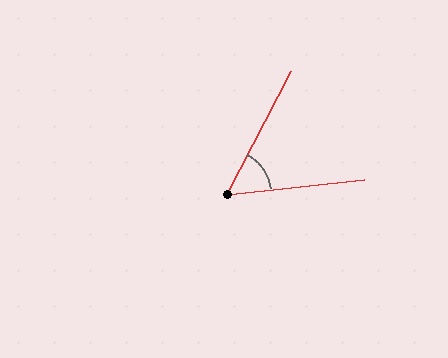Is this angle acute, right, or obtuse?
It is acute.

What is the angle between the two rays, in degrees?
Approximately 56 degrees.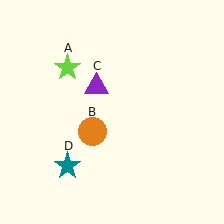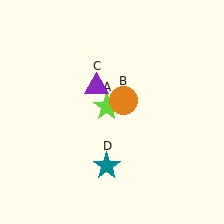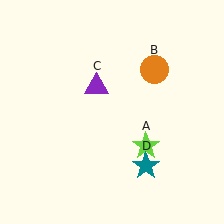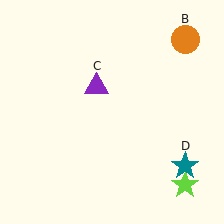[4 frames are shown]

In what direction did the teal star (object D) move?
The teal star (object D) moved right.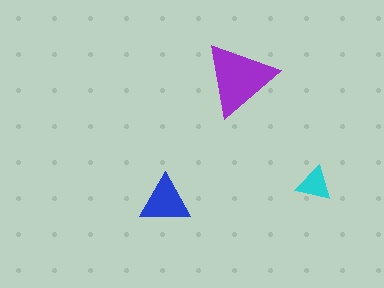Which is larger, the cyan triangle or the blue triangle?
The blue one.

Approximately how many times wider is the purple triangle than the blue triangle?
About 1.5 times wider.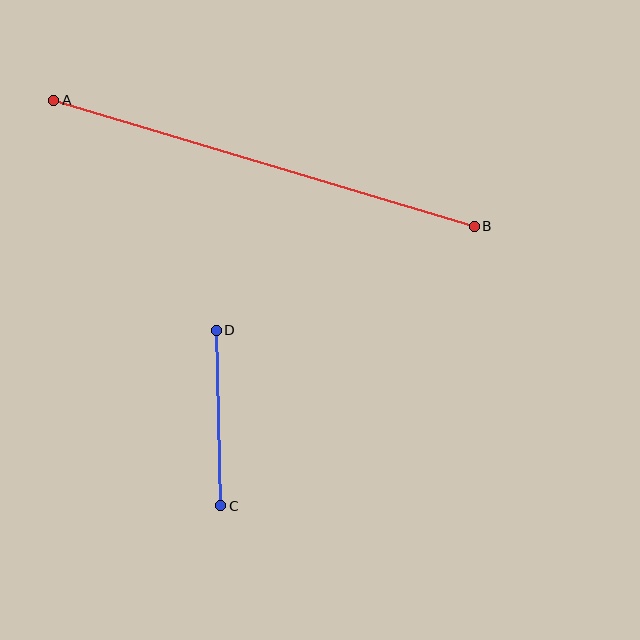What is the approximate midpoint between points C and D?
The midpoint is at approximately (218, 418) pixels.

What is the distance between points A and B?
The distance is approximately 439 pixels.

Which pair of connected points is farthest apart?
Points A and B are farthest apart.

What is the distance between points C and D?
The distance is approximately 176 pixels.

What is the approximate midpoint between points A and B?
The midpoint is at approximately (264, 163) pixels.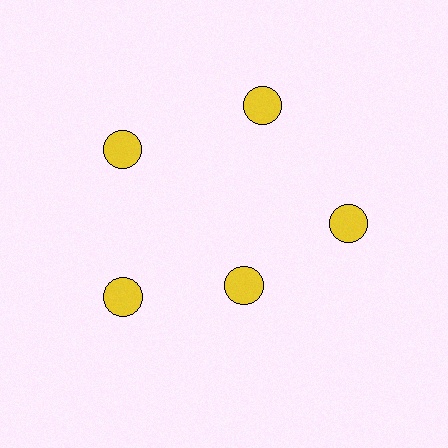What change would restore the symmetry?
The symmetry would be restored by moving it outward, back onto the ring so that all 5 circles sit at equal angles and equal distance from the center.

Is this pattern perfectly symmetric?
No. The 5 yellow circles are arranged in a ring, but one element near the 5 o'clock position is pulled inward toward the center, breaking the 5-fold rotational symmetry.